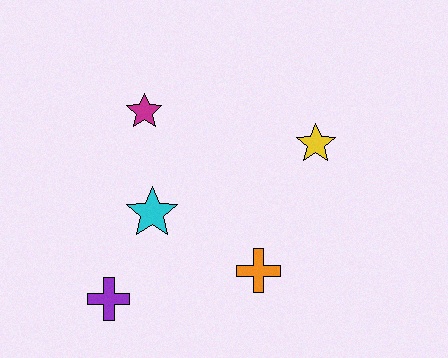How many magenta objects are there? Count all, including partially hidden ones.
There is 1 magenta object.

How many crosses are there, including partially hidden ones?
There are 2 crosses.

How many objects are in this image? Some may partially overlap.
There are 5 objects.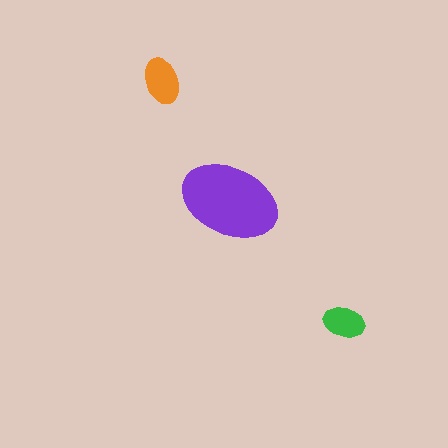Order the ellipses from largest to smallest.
the purple one, the orange one, the green one.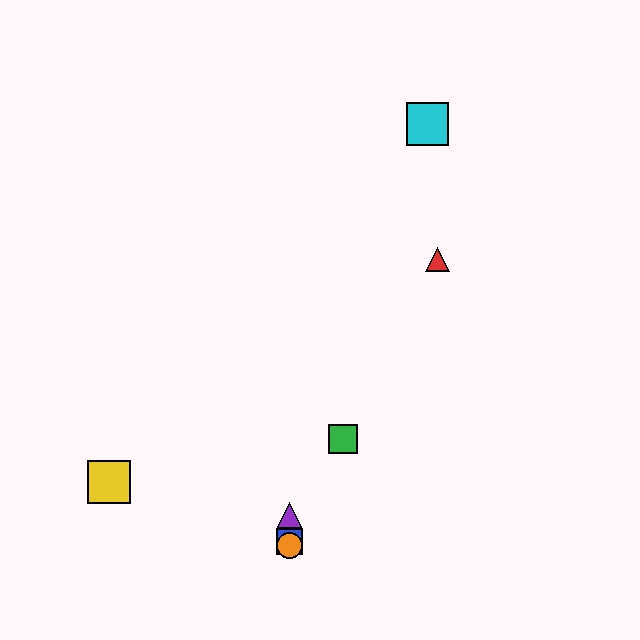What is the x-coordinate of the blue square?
The blue square is at x≈290.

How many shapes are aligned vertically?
3 shapes (the blue square, the purple triangle, the orange circle) are aligned vertically.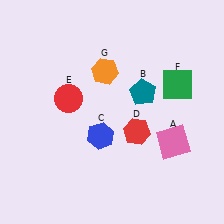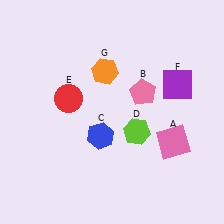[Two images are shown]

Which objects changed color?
B changed from teal to pink. D changed from red to lime. F changed from green to purple.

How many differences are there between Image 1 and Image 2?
There are 3 differences between the two images.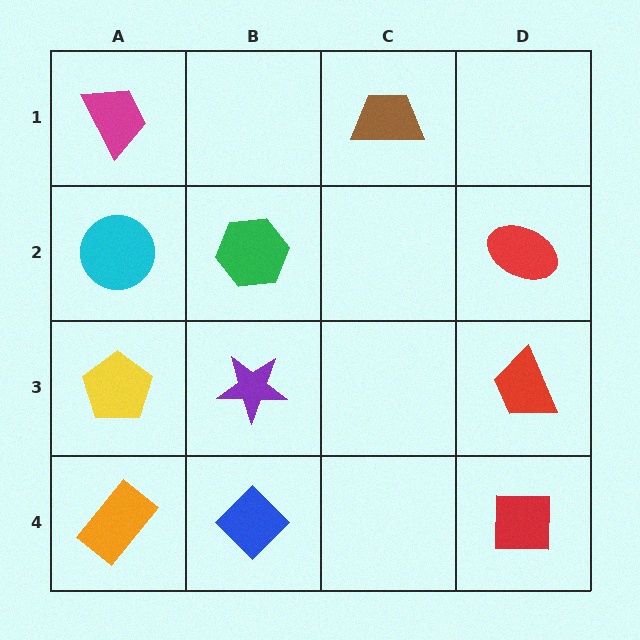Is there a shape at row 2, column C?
No, that cell is empty.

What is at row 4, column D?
A red square.